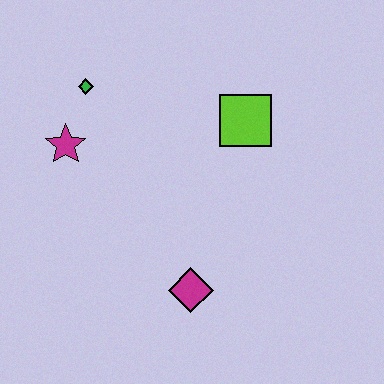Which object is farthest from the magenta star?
The magenta diamond is farthest from the magenta star.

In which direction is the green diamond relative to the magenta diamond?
The green diamond is above the magenta diamond.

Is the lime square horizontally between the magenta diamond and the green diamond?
No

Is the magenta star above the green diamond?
No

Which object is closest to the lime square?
The green diamond is closest to the lime square.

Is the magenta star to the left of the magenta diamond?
Yes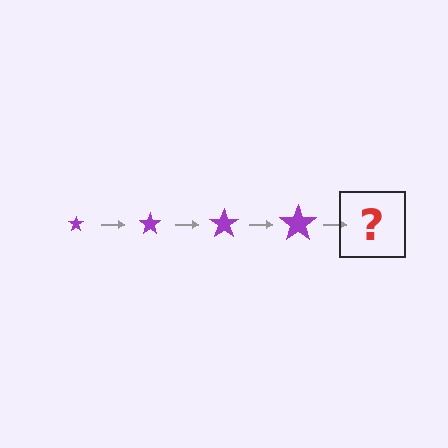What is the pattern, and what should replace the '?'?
The pattern is that the star gets progressively larger each step. The '?' should be a purple star, larger than the previous one.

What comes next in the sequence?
The next element should be a purple star, larger than the previous one.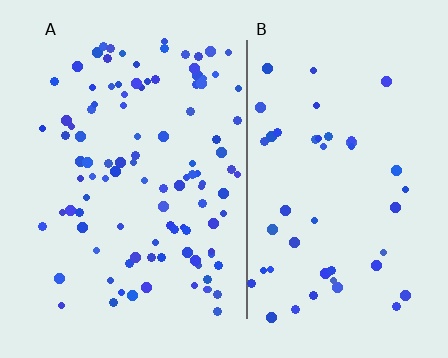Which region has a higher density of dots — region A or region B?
A (the left).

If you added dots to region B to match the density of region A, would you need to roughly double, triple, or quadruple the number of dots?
Approximately double.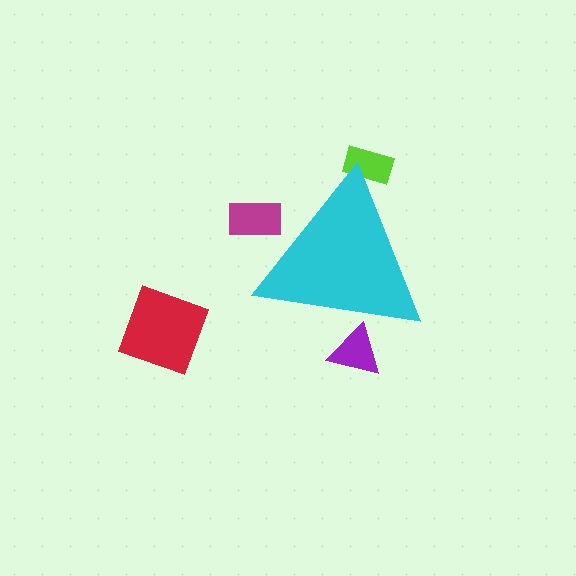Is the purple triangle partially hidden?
Yes, the purple triangle is partially hidden behind the cyan triangle.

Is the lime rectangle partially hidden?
Yes, the lime rectangle is partially hidden behind the cyan triangle.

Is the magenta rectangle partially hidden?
Yes, the magenta rectangle is partially hidden behind the cyan triangle.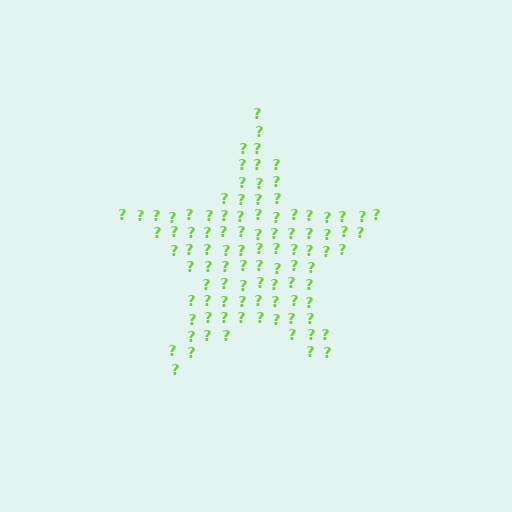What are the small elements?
The small elements are question marks.